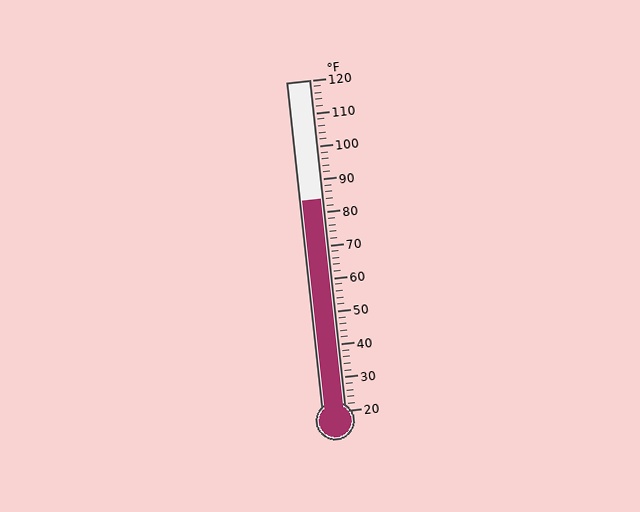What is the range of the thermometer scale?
The thermometer scale ranges from 20°F to 120°F.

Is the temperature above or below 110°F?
The temperature is below 110°F.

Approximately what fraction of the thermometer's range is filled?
The thermometer is filled to approximately 65% of its range.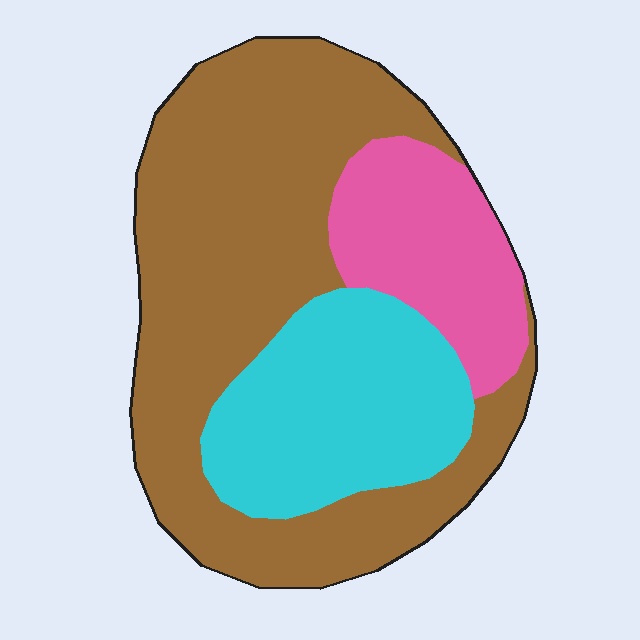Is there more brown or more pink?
Brown.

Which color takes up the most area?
Brown, at roughly 55%.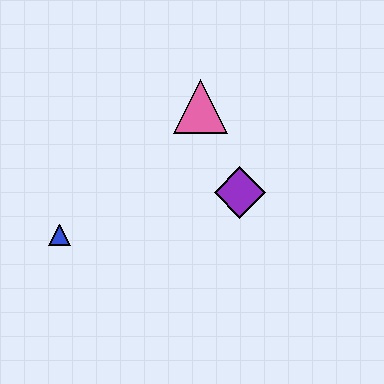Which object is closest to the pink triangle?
The purple diamond is closest to the pink triangle.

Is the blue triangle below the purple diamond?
Yes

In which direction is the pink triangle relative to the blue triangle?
The pink triangle is to the right of the blue triangle.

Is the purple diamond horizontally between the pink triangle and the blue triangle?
No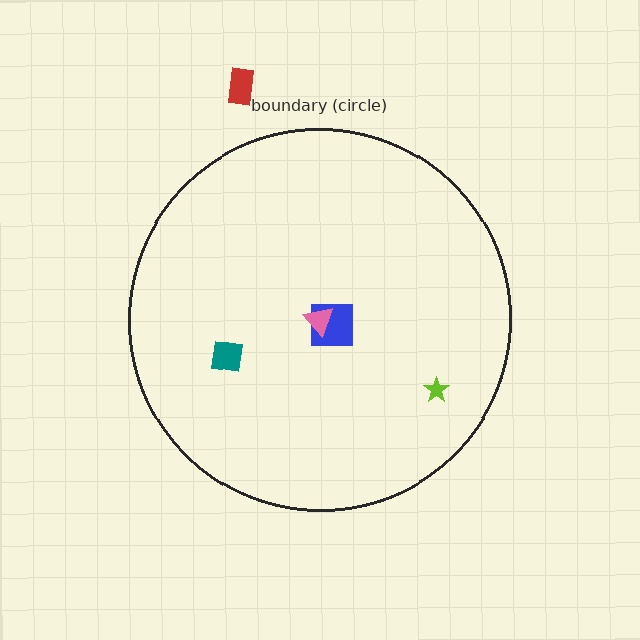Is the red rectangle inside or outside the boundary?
Outside.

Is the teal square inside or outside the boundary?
Inside.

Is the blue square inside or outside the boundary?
Inside.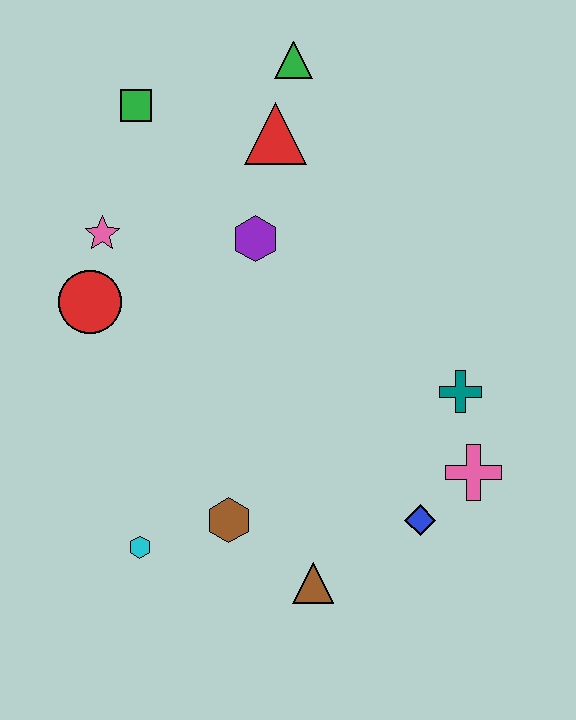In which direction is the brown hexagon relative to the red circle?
The brown hexagon is below the red circle.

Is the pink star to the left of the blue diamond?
Yes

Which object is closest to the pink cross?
The blue diamond is closest to the pink cross.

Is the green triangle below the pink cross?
No